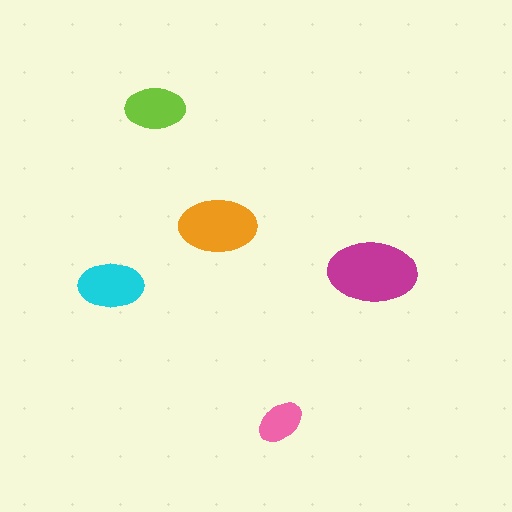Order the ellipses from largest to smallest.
the magenta one, the orange one, the cyan one, the lime one, the pink one.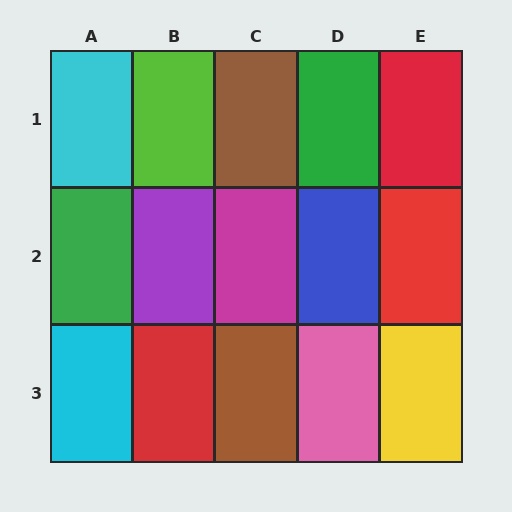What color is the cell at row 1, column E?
Red.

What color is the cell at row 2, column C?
Magenta.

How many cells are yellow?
1 cell is yellow.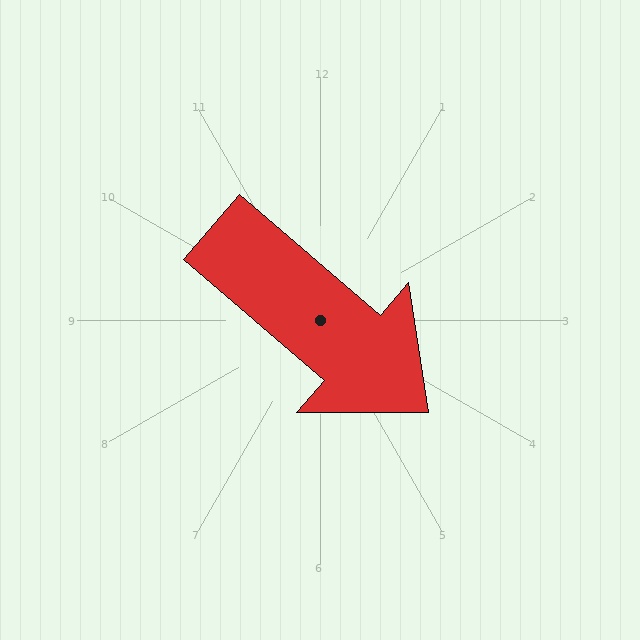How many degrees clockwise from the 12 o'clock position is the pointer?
Approximately 131 degrees.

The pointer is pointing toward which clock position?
Roughly 4 o'clock.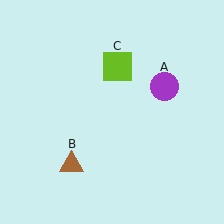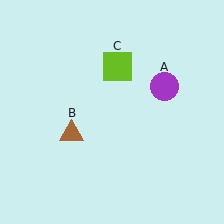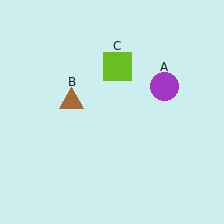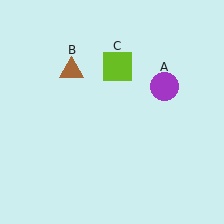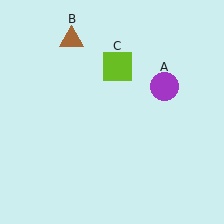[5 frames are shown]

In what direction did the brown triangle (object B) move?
The brown triangle (object B) moved up.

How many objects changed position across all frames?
1 object changed position: brown triangle (object B).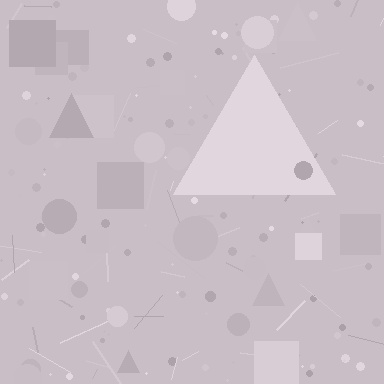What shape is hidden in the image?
A triangle is hidden in the image.